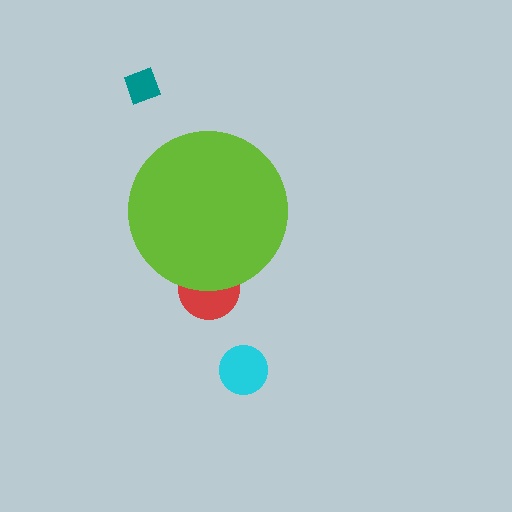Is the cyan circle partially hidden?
No, the cyan circle is fully visible.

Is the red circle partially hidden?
Yes, the red circle is partially hidden behind the lime circle.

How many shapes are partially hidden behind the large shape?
1 shape is partially hidden.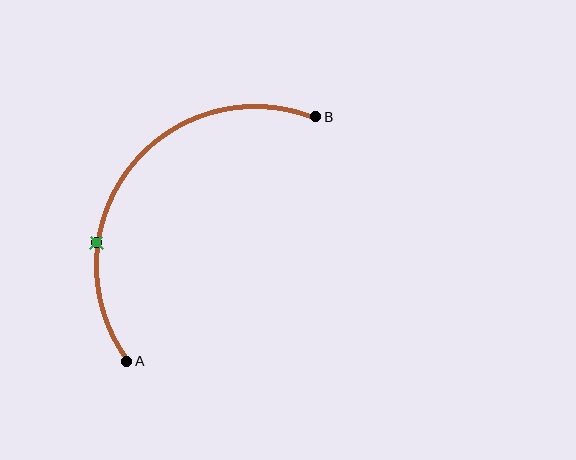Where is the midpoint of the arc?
The arc midpoint is the point on the curve farthest from the straight line joining A and B. It sits above and to the left of that line.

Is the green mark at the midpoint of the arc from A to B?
No. The green mark lies on the arc but is closer to endpoint A. The arc midpoint would be at the point on the curve equidistant along the arc from both A and B.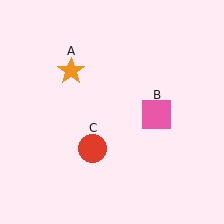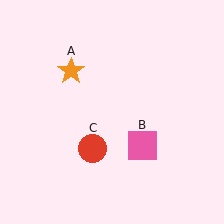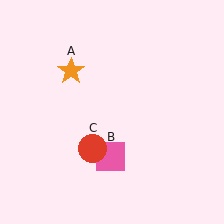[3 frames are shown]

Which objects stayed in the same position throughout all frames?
Orange star (object A) and red circle (object C) remained stationary.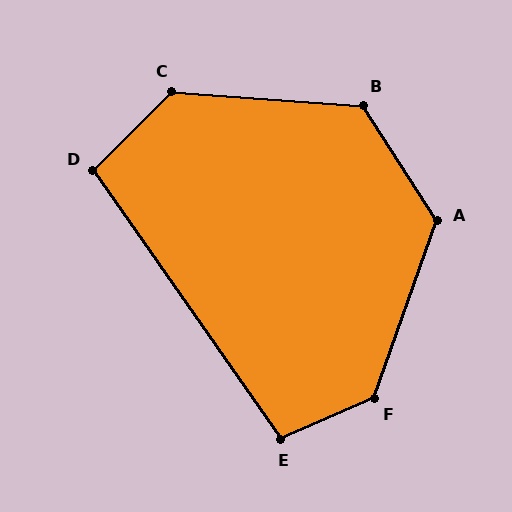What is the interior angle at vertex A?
Approximately 128 degrees (obtuse).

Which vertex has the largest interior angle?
F, at approximately 133 degrees.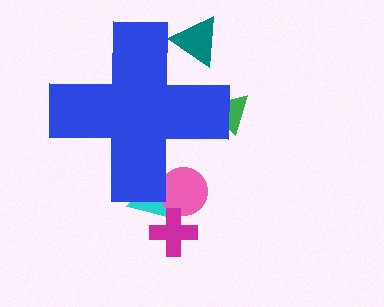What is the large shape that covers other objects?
A blue cross.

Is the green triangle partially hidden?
Yes, the green triangle is partially hidden behind the blue cross.